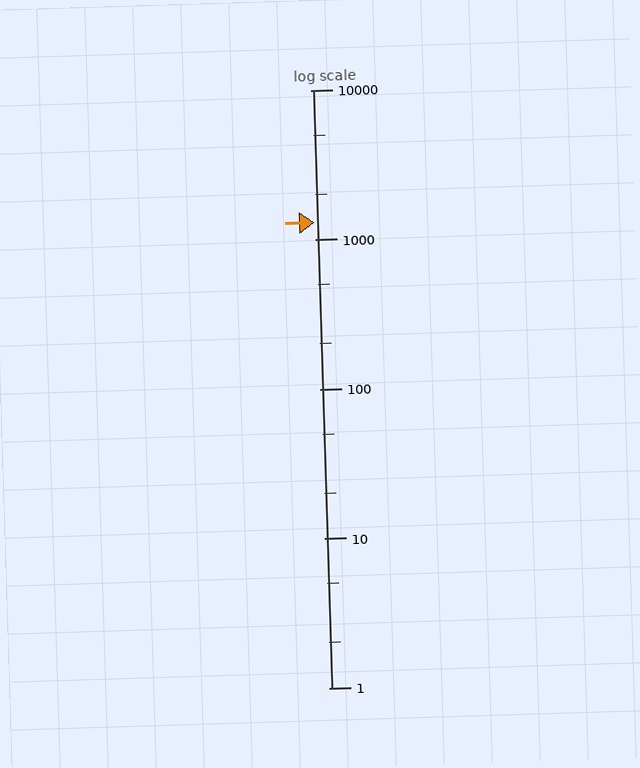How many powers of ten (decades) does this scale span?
The scale spans 4 decades, from 1 to 10000.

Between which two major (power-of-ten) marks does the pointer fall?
The pointer is between 1000 and 10000.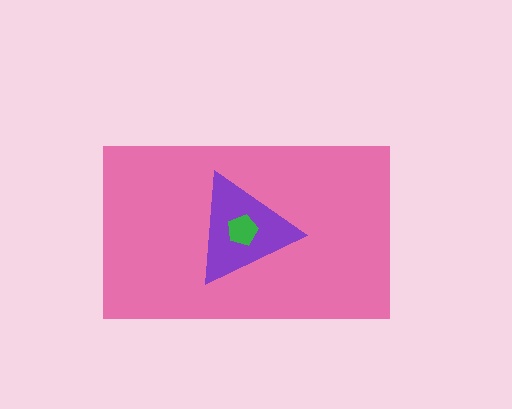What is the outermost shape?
The pink rectangle.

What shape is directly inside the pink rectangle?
The purple triangle.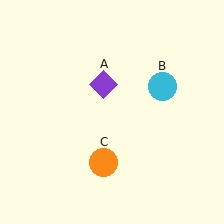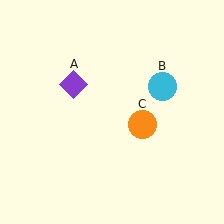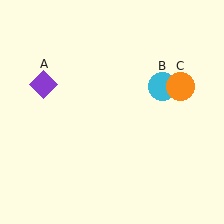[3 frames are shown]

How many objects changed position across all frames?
2 objects changed position: purple diamond (object A), orange circle (object C).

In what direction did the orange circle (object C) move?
The orange circle (object C) moved up and to the right.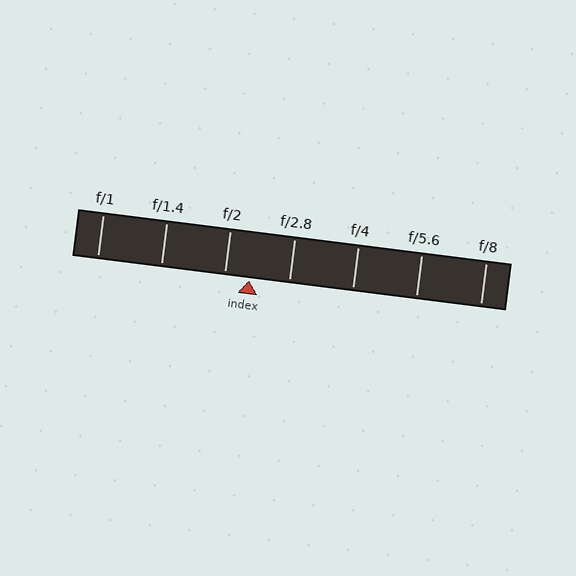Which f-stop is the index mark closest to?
The index mark is closest to f/2.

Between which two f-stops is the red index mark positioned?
The index mark is between f/2 and f/2.8.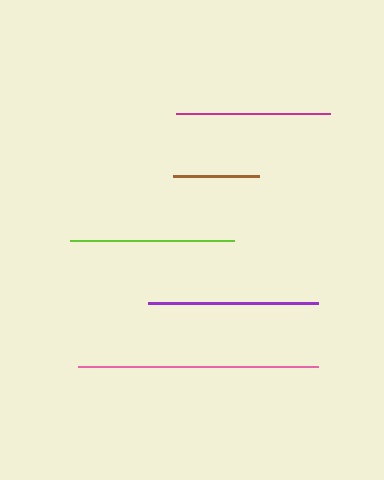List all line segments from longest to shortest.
From longest to shortest: pink, purple, lime, magenta, brown.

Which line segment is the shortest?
The brown line is the shortest at approximately 87 pixels.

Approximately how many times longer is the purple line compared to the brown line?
The purple line is approximately 2.0 times the length of the brown line.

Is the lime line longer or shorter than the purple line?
The purple line is longer than the lime line.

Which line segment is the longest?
The pink line is the longest at approximately 240 pixels.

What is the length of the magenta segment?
The magenta segment is approximately 154 pixels long.